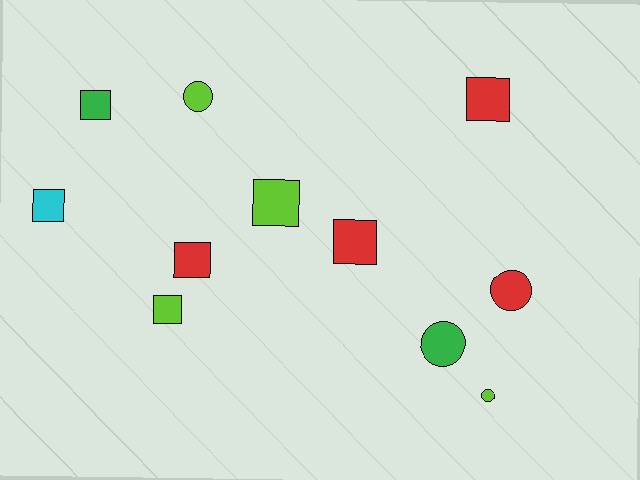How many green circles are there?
There is 1 green circle.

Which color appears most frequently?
Red, with 4 objects.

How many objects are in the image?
There are 11 objects.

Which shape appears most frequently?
Square, with 7 objects.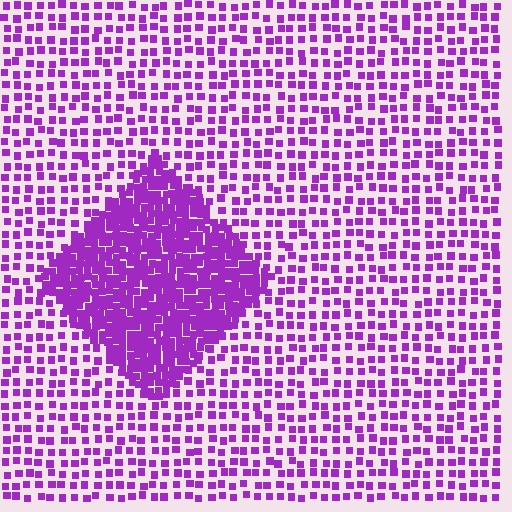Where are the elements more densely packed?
The elements are more densely packed inside the diamond boundary.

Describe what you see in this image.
The image contains small purple elements arranged at two different densities. A diamond-shaped region is visible where the elements are more densely packed than the surrounding area.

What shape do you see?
I see a diamond.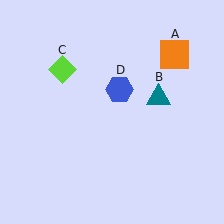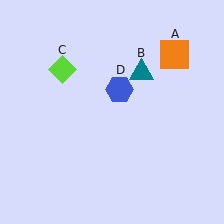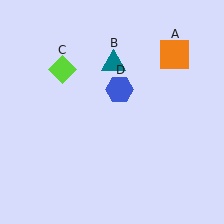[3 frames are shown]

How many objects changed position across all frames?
1 object changed position: teal triangle (object B).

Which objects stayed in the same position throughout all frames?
Orange square (object A) and lime diamond (object C) and blue hexagon (object D) remained stationary.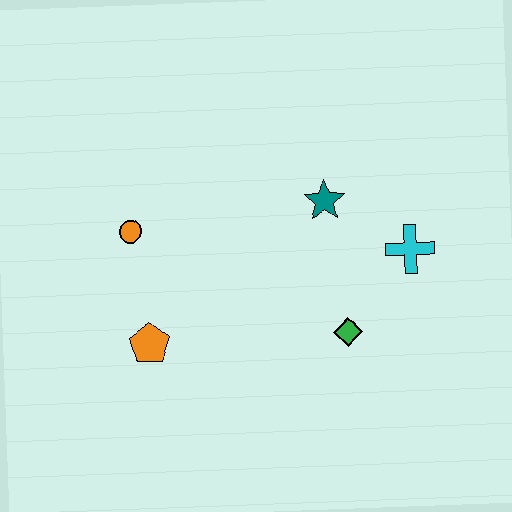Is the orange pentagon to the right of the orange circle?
Yes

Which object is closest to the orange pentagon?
The orange circle is closest to the orange pentagon.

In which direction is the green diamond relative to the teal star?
The green diamond is below the teal star.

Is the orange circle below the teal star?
Yes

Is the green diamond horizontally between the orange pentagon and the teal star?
No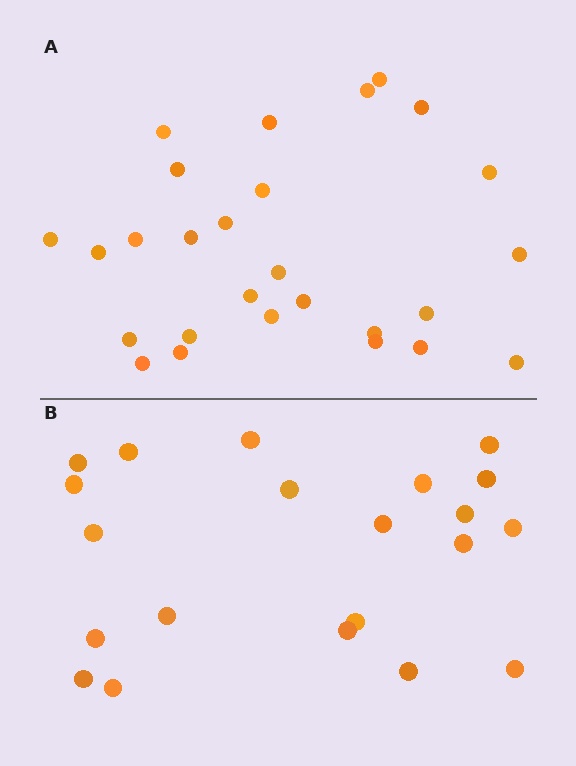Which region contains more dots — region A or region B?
Region A (the top region) has more dots.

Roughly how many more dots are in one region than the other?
Region A has about 6 more dots than region B.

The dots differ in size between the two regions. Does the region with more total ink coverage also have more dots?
No. Region B has more total ink coverage because its dots are larger, but region A actually contains more individual dots. Total area can be misleading — the number of items is what matters here.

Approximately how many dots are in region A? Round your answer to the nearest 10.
About 30 dots. (The exact count is 27, which rounds to 30.)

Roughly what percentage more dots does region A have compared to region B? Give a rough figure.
About 30% more.